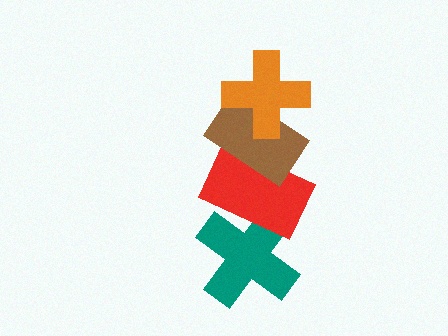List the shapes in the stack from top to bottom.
From top to bottom: the orange cross, the brown rectangle, the red rectangle, the teal cross.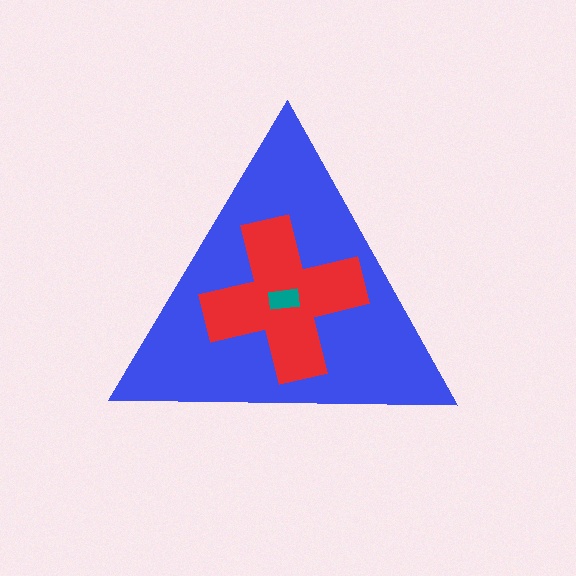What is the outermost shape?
The blue triangle.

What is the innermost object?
The teal rectangle.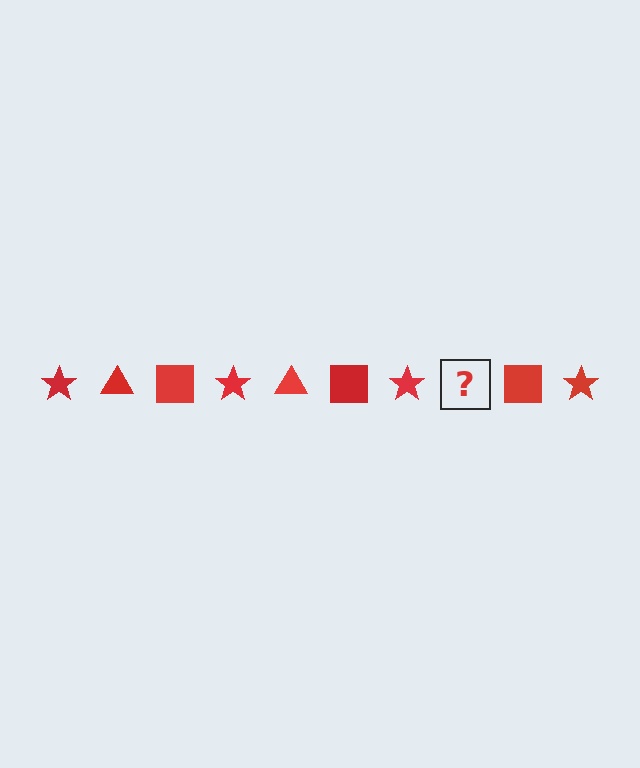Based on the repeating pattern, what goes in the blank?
The blank should be a red triangle.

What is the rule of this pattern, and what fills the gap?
The rule is that the pattern cycles through star, triangle, square shapes in red. The gap should be filled with a red triangle.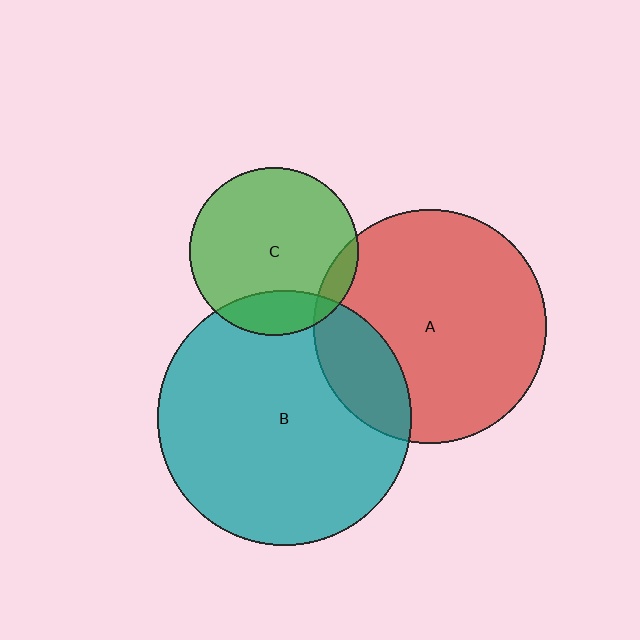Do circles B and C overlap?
Yes.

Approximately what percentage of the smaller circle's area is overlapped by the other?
Approximately 15%.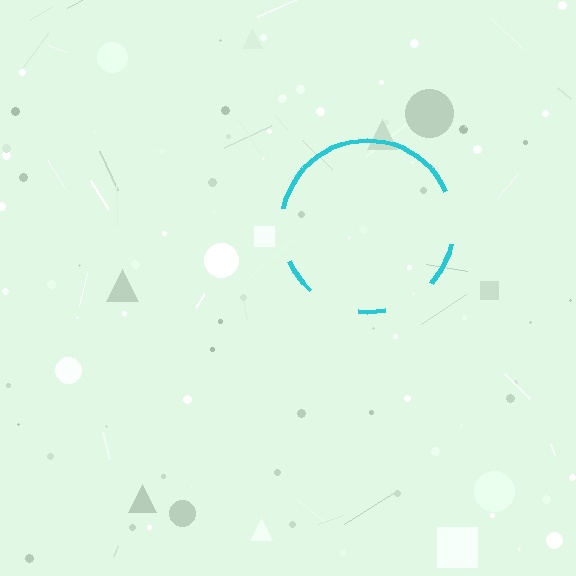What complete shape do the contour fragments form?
The contour fragments form a circle.